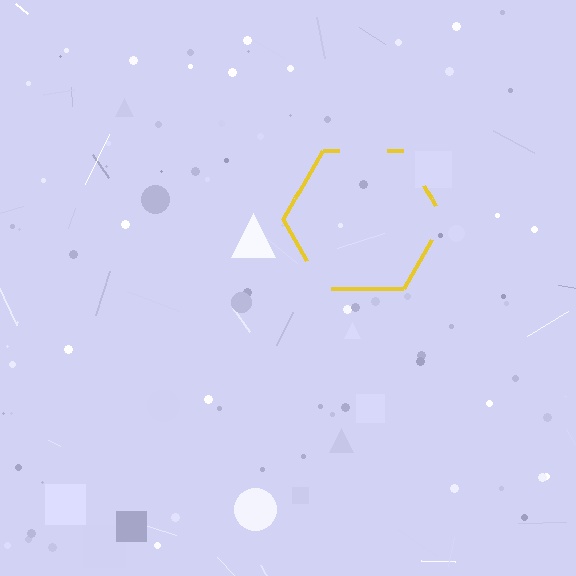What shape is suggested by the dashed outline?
The dashed outline suggests a hexagon.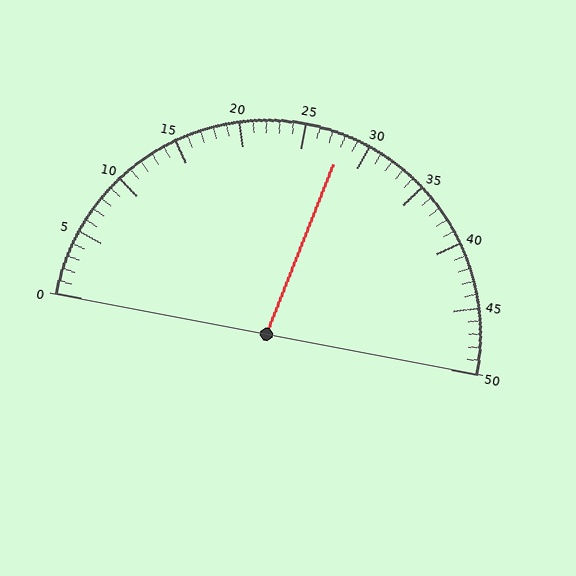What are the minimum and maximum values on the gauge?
The gauge ranges from 0 to 50.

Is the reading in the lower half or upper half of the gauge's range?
The reading is in the upper half of the range (0 to 50).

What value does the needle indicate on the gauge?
The needle indicates approximately 28.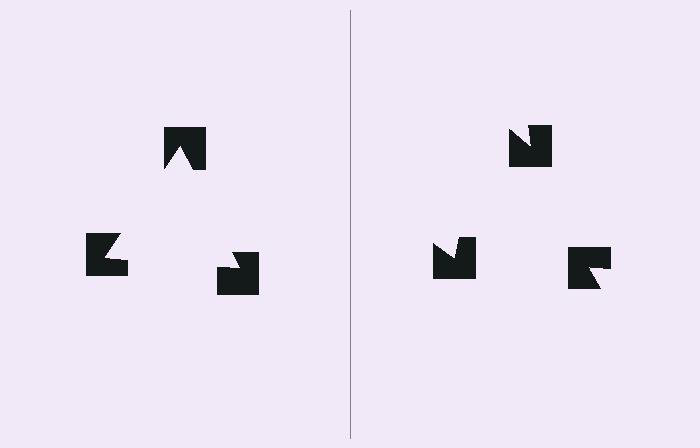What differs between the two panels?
The notched squares are positioned identically on both sides; only the wedge orientations differ. On the left they align to a triangle; on the right they are misaligned.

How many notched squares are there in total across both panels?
6 — 3 on each side.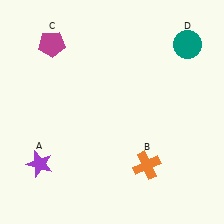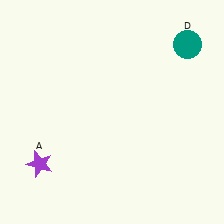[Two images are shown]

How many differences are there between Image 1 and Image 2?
There are 2 differences between the two images.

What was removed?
The orange cross (B), the magenta pentagon (C) were removed in Image 2.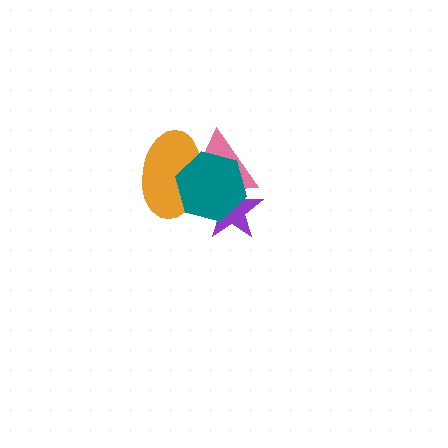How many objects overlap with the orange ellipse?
3 objects overlap with the orange ellipse.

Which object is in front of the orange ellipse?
The teal hexagon is in front of the orange ellipse.